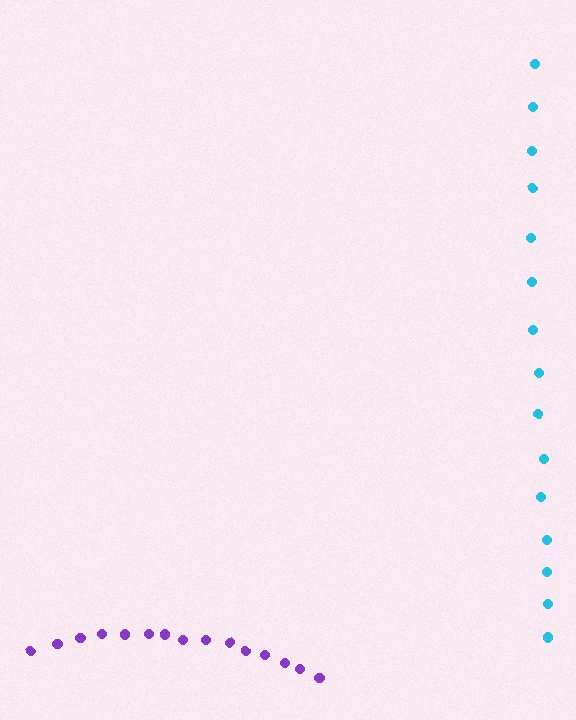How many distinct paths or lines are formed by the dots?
There are 2 distinct paths.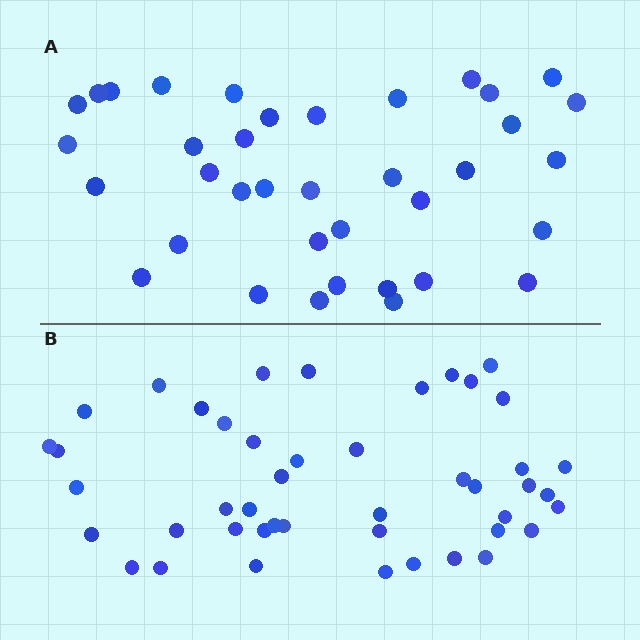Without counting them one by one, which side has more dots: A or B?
Region B (the bottom region) has more dots.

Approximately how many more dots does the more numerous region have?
Region B has roughly 8 or so more dots than region A.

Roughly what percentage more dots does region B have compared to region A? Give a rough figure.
About 20% more.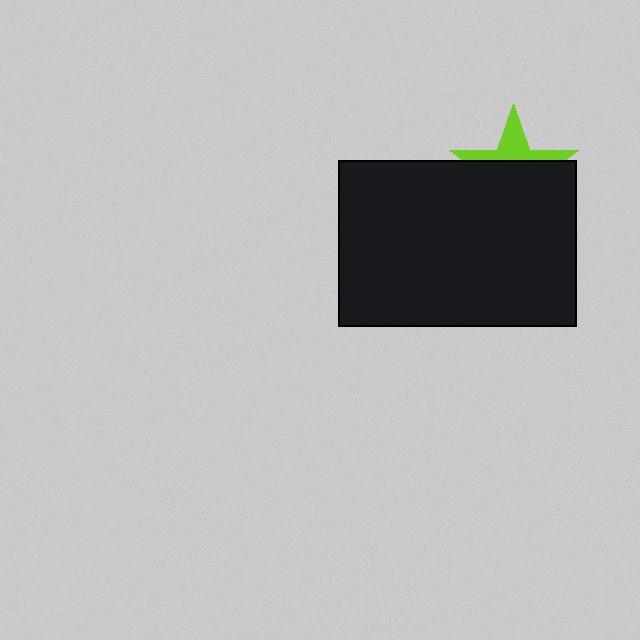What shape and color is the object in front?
The object in front is a black rectangle.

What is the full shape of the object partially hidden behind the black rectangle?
The partially hidden object is a lime star.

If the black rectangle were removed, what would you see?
You would see the complete lime star.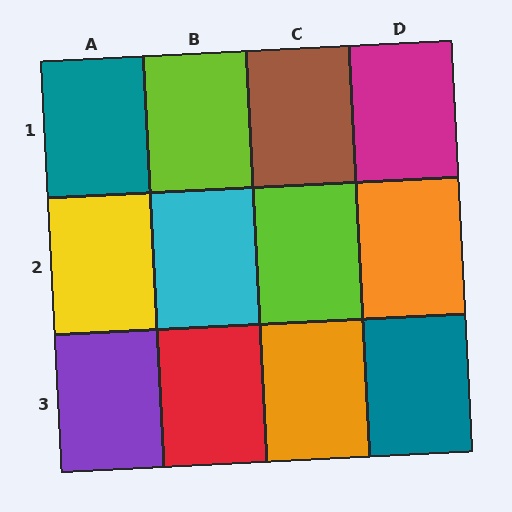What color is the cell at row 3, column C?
Orange.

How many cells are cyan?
1 cell is cyan.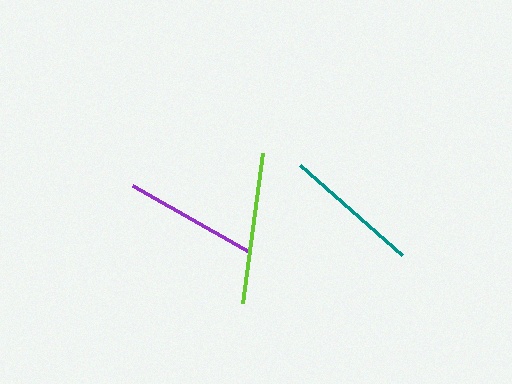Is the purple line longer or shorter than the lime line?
The lime line is longer than the purple line.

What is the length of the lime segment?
The lime segment is approximately 151 pixels long.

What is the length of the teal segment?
The teal segment is approximately 136 pixels long.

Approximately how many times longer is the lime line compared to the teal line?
The lime line is approximately 1.1 times the length of the teal line.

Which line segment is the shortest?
The teal line is the shortest at approximately 136 pixels.